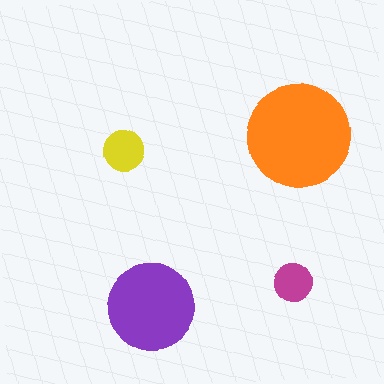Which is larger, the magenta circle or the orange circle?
The orange one.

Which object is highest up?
The orange circle is topmost.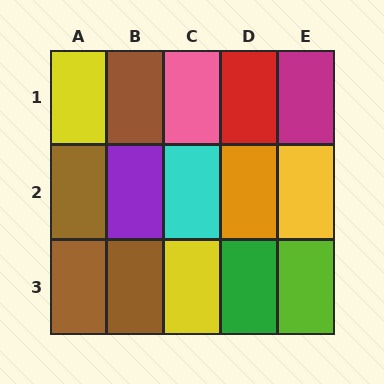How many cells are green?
1 cell is green.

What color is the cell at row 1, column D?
Red.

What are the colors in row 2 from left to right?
Brown, purple, cyan, orange, yellow.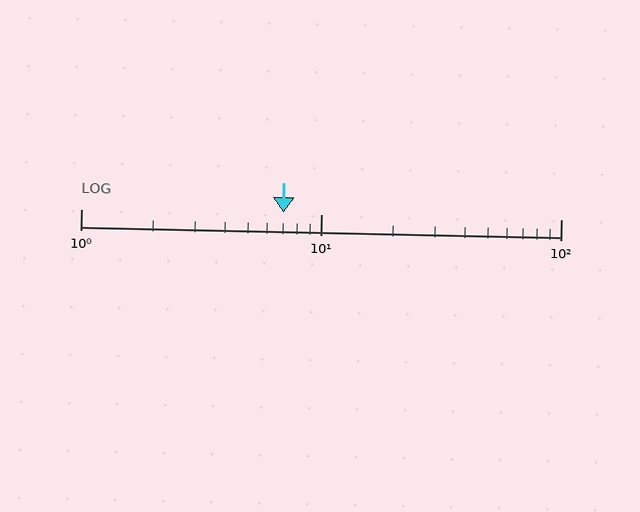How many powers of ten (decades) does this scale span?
The scale spans 2 decades, from 1 to 100.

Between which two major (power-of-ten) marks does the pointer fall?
The pointer is between 1 and 10.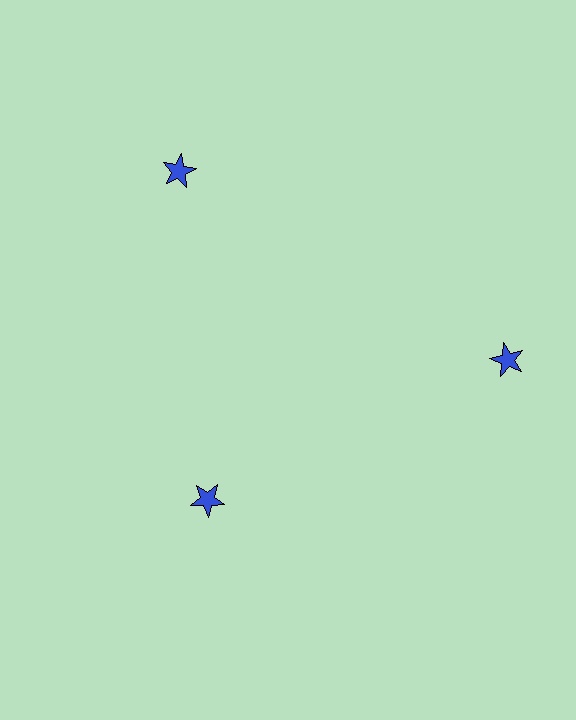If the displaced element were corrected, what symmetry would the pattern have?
It would have 3-fold rotational symmetry — the pattern would map onto itself every 120 degrees.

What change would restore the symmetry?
The symmetry would be restored by moving it outward, back onto the ring so that all 3 stars sit at equal angles and equal distance from the center.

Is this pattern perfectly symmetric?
No. The 3 blue stars are arranged in a ring, but one element near the 7 o'clock position is pulled inward toward the center, breaking the 3-fold rotational symmetry.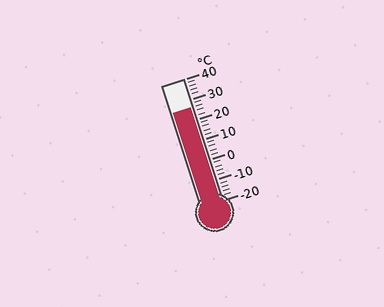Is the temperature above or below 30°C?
The temperature is below 30°C.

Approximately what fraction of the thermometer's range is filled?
The thermometer is filled to approximately 75% of its range.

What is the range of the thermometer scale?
The thermometer scale ranges from -20°C to 40°C.